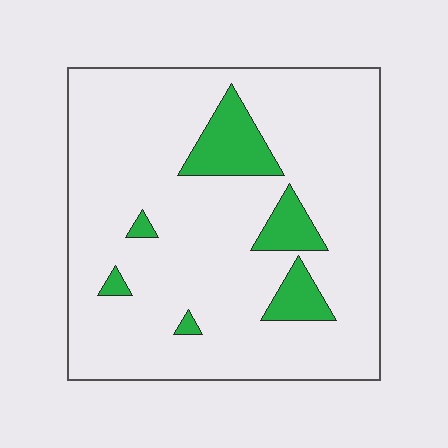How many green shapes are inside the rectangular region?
6.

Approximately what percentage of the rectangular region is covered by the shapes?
Approximately 10%.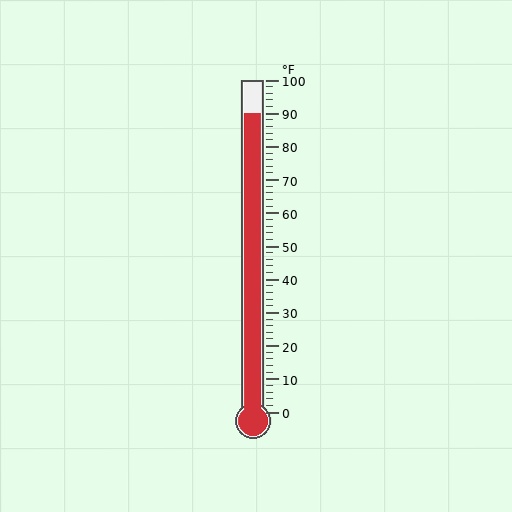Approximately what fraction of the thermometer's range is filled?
The thermometer is filled to approximately 90% of its range.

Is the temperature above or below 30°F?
The temperature is above 30°F.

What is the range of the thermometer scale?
The thermometer scale ranges from 0°F to 100°F.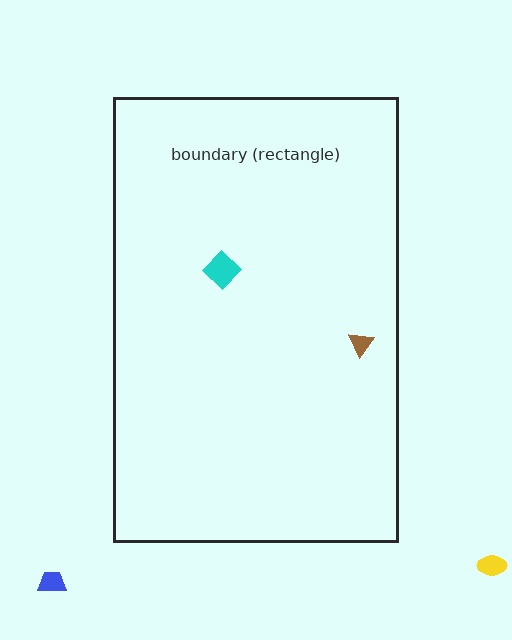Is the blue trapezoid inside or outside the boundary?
Outside.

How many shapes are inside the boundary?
2 inside, 2 outside.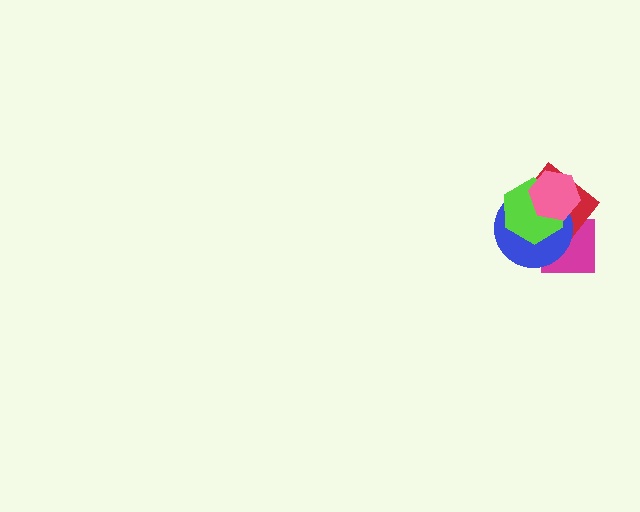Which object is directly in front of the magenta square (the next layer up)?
The red diamond is directly in front of the magenta square.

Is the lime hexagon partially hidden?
Yes, it is partially covered by another shape.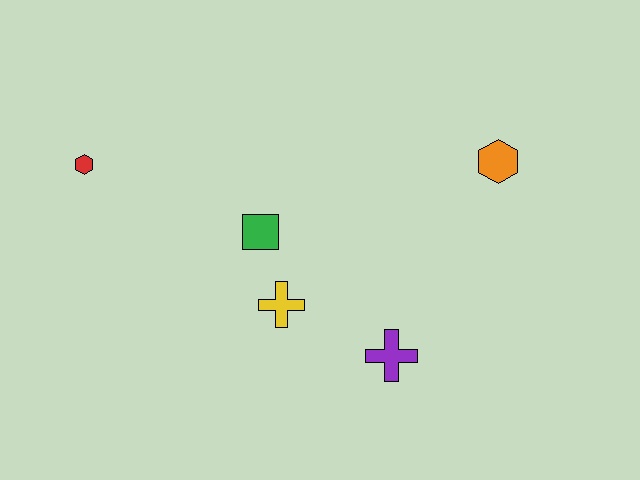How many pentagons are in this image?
There are no pentagons.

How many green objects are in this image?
There is 1 green object.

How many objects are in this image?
There are 5 objects.